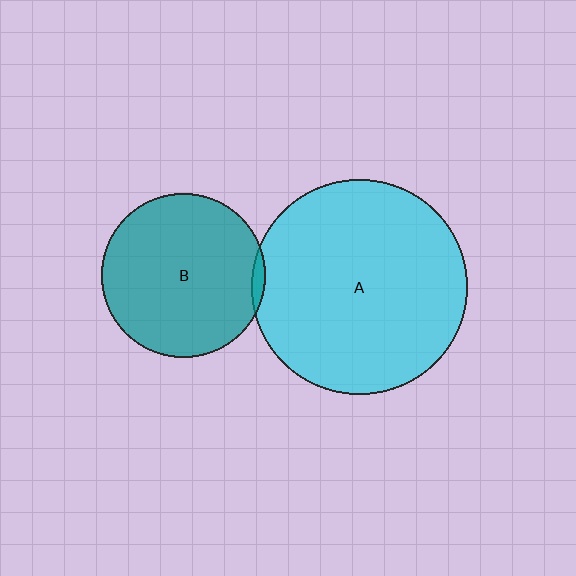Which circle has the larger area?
Circle A (cyan).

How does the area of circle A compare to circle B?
Approximately 1.7 times.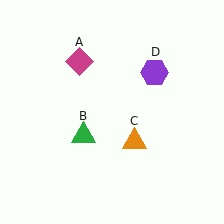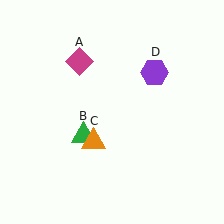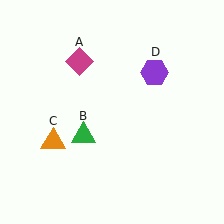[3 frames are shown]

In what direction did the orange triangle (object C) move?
The orange triangle (object C) moved left.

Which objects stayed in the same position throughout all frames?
Magenta diamond (object A) and green triangle (object B) and purple hexagon (object D) remained stationary.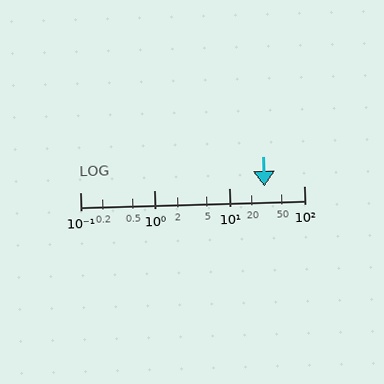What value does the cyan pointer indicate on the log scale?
The pointer indicates approximately 30.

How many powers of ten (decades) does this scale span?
The scale spans 3 decades, from 0.1 to 100.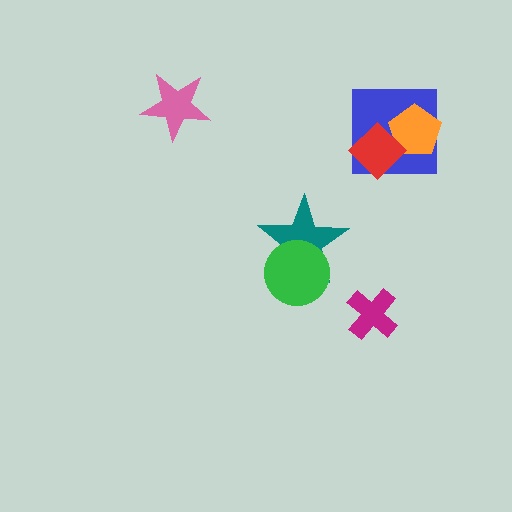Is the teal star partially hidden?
Yes, it is partially covered by another shape.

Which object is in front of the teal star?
The green circle is in front of the teal star.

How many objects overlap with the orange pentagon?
2 objects overlap with the orange pentagon.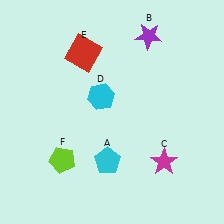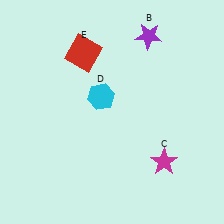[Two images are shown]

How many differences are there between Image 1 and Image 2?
There are 2 differences between the two images.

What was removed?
The lime pentagon (F), the cyan pentagon (A) were removed in Image 2.